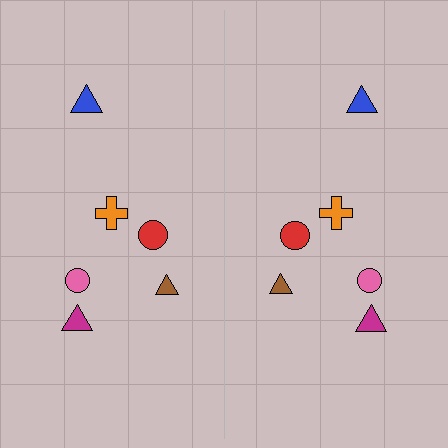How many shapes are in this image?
There are 12 shapes in this image.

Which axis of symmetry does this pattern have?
The pattern has a vertical axis of symmetry running through the center of the image.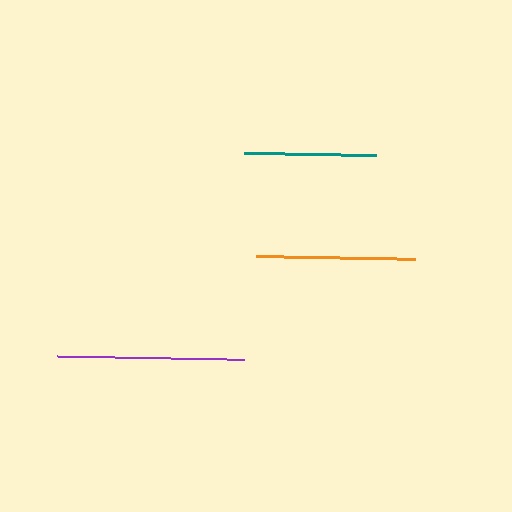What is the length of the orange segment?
The orange segment is approximately 159 pixels long.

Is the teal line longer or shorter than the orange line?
The orange line is longer than the teal line.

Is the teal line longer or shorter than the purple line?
The purple line is longer than the teal line.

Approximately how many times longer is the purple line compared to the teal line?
The purple line is approximately 1.4 times the length of the teal line.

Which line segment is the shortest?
The teal line is the shortest at approximately 131 pixels.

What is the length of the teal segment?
The teal segment is approximately 131 pixels long.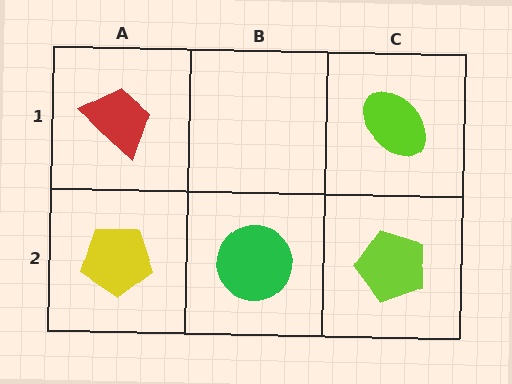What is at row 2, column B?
A green circle.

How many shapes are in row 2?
3 shapes.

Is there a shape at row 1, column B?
No, that cell is empty.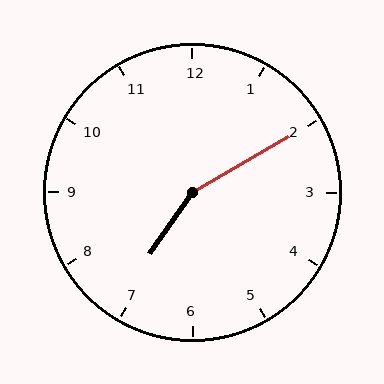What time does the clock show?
7:10.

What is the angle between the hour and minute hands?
Approximately 155 degrees.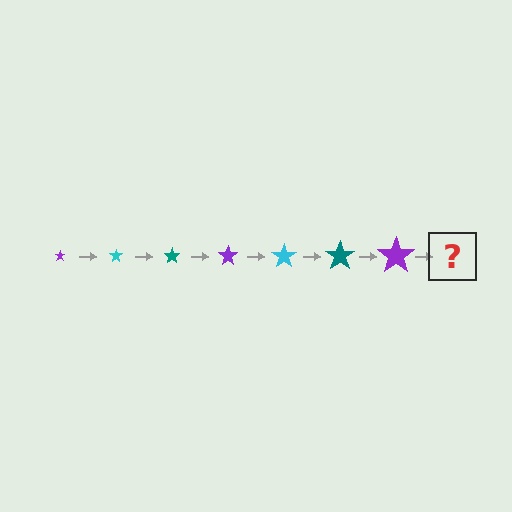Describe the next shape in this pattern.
It should be a cyan star, larger than the previous one.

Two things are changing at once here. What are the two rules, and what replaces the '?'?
The two rules are that the star grows larger each step and the color cycles through purple, cyan, and teal. The '?' should be a cyan star, larger than the previous one.